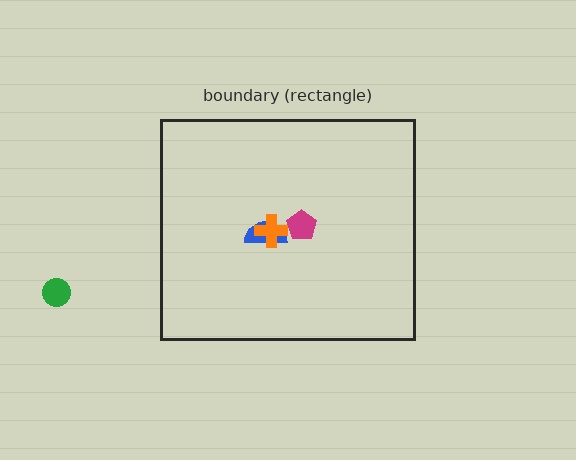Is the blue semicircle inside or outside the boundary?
Inside.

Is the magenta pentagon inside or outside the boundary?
Inside.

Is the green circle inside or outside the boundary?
Outside.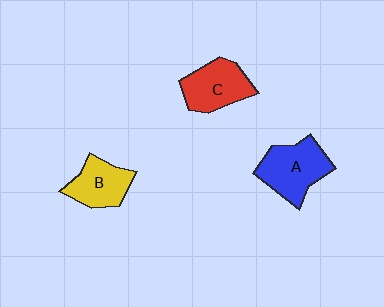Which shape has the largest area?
Shape A (blue).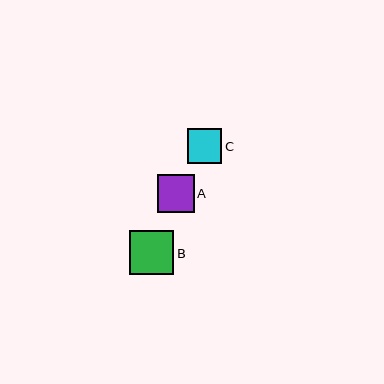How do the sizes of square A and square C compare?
Square A and square C are approximately the same size.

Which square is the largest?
Square B is the largest with a size of approximately 44 pixels.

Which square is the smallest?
Square C is the smallest with a size of approximately 34 pixels.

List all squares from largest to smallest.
From largest to smallest: B, A, C.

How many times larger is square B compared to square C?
Square B is approximately 1.3 times the size of square C.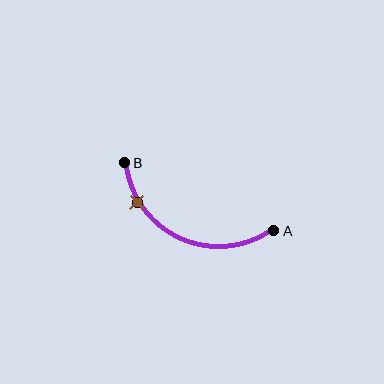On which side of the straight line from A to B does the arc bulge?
The arc bulges below the straight line connecting A and B.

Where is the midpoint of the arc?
The arc midpoint is the point on the curve farthest from the straight line joining A and B. It sits below that line.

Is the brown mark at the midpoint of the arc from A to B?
No. The brown mark lies on the arc but is closer to endpoint B. The arc midpoint would be at the point on the curve equidistant along the arc from both A and B.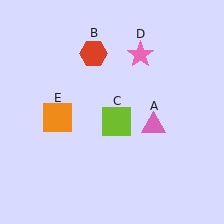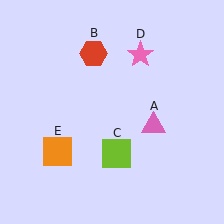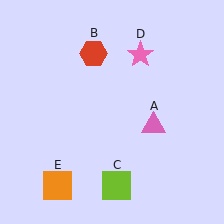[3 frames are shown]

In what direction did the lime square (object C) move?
The lime square (object C) moved down.